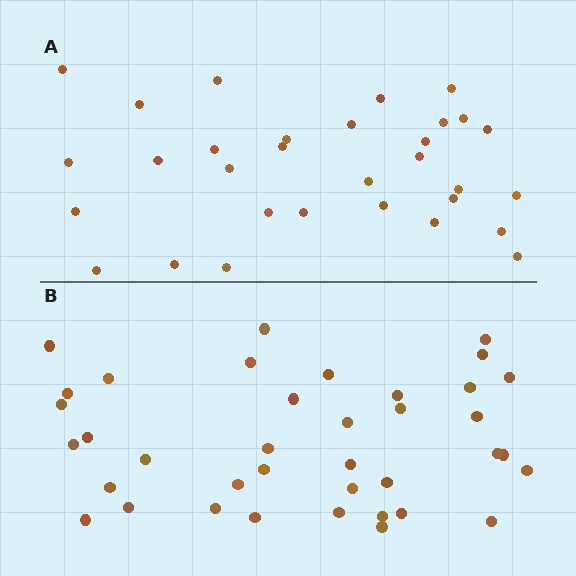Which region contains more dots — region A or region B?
Region B (the bottom region) has more dots.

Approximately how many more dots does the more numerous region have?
Region B has roughly 8 or so more dots than region A.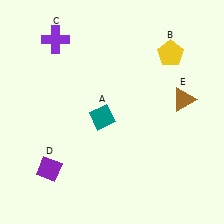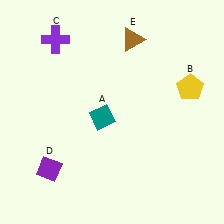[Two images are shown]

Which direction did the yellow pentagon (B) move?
The yellow pentagon (B) moved down.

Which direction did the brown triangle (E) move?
The brown triangle (E) moved up.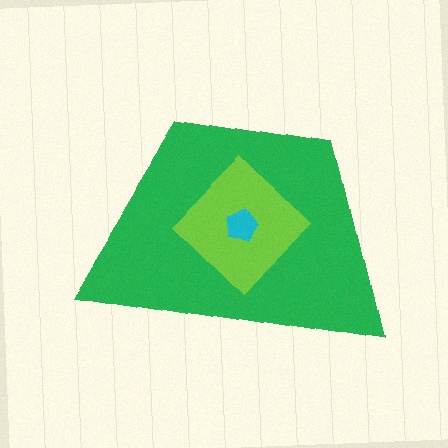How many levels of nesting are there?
3.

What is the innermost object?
The cyan pentagon.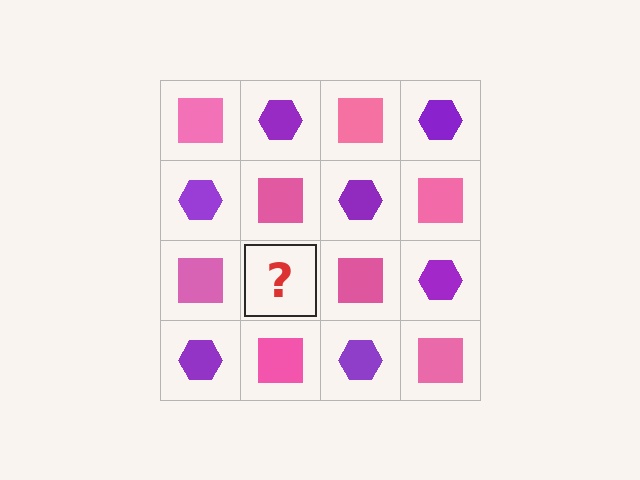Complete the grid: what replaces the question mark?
The question mark should be replaced with a purple hexagon.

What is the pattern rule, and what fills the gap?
The rule is that it alternates pink square and purple hexagon in a checkerboard pattern. The gap should be filled with a purple hexagon.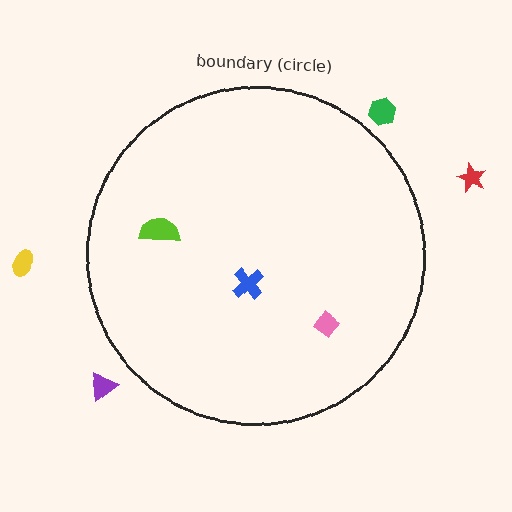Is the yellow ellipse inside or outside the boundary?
Outside.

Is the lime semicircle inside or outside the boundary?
Inside.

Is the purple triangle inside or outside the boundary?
Outside.